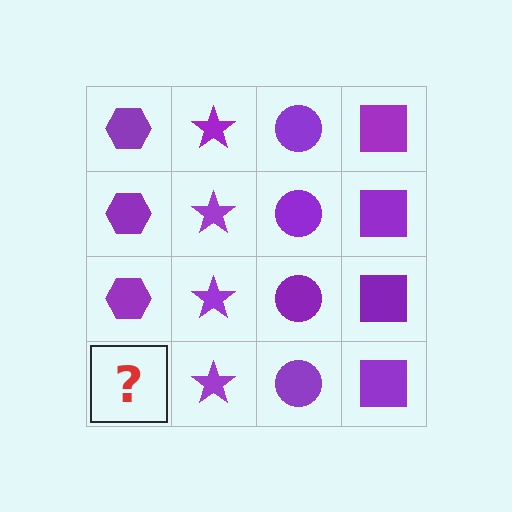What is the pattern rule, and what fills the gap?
The rule is that each column has a consistent shape. The gap should be filled with a purple hexagon.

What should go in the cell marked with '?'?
The missing cell should contain a purple hexagon.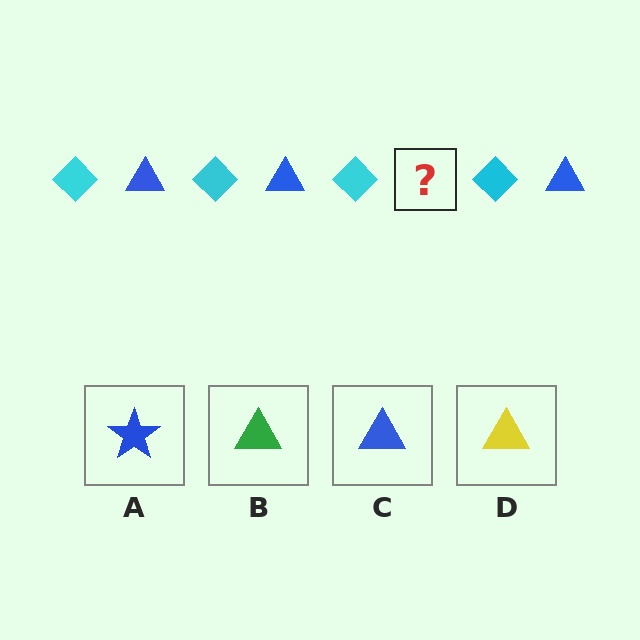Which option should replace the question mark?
Option C.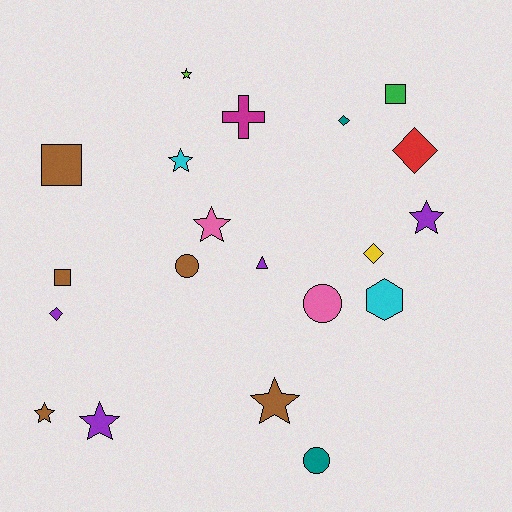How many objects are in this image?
There are 20 objects.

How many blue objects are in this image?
There are no blue objects.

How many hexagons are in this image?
There is 1 hexagon.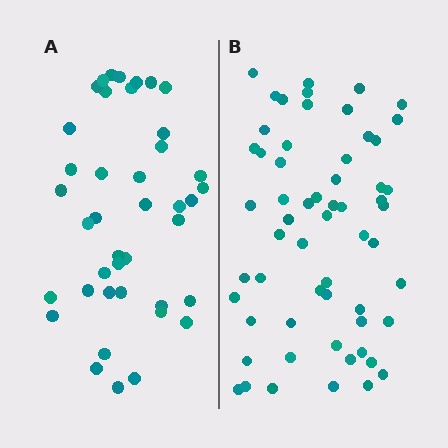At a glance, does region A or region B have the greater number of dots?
Region B (the right region) has more dots.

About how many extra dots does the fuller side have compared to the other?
Region B has approximately 20 more dots than region A.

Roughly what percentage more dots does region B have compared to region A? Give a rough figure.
About 45% more.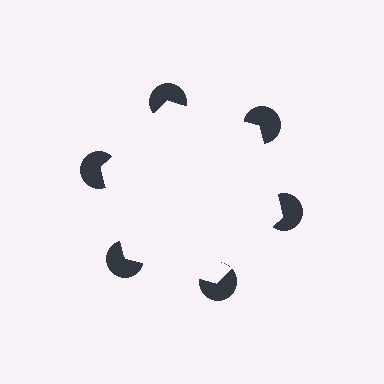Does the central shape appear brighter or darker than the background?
It typically appears slightly brighter than the background, even though no actual brightness change is drawn.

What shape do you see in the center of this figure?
An illusory hexagon — its edges are inferred from the aligned wedge cuts in the pac-man discs, not physically drawn.